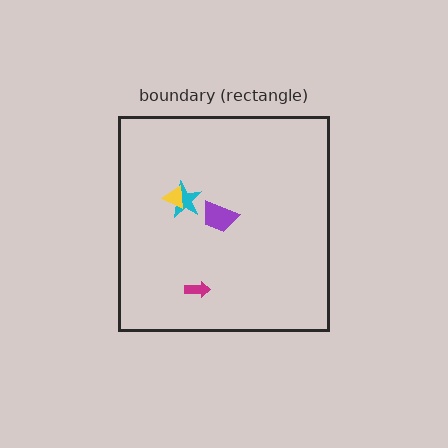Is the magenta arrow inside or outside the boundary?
Inside.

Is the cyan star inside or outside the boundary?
Inside.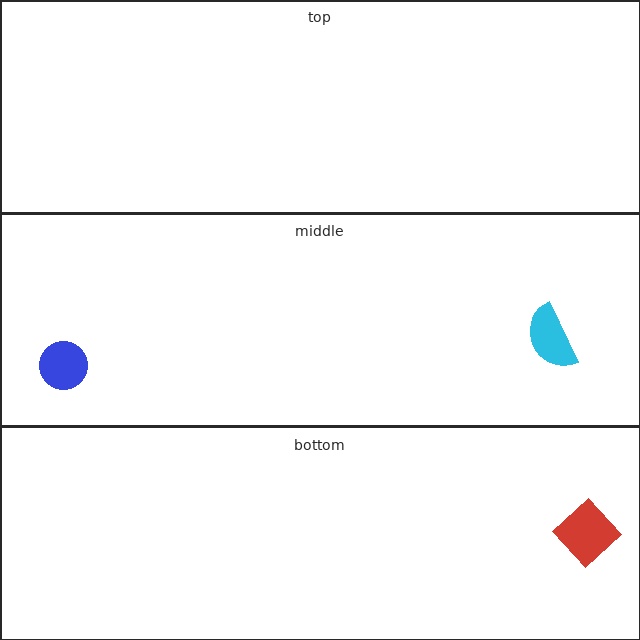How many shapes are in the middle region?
2.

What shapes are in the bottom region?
The red diamond.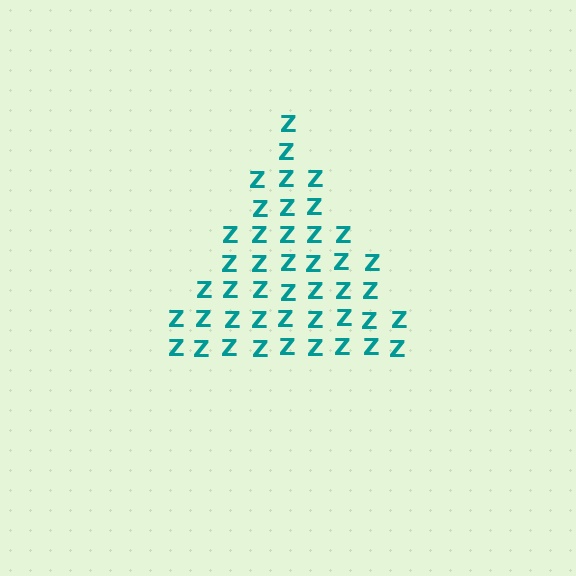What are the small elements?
The small elements are letter Z's.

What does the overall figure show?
The overall figure shows a triangle.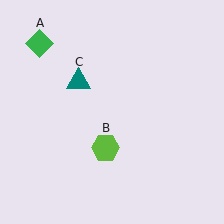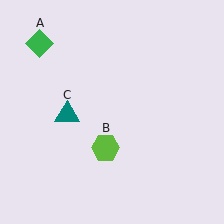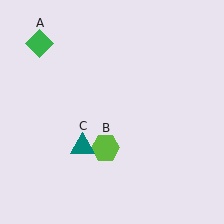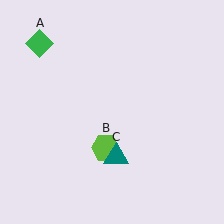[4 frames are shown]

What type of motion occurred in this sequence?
The teal triangle (object C) rotated counterclockwise around the center of the scene.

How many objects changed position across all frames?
1 object changed position: teal triangle (object C).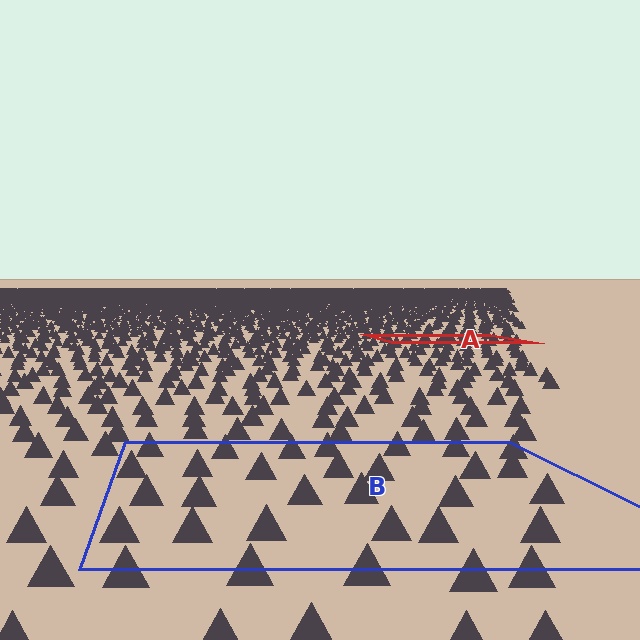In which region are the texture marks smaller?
The texture marks are smaller in region A, because it is farther away.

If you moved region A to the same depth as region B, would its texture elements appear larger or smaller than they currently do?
They would appear larger. At a closer depth, the same texture elements are projected at a bigger on-screen size.